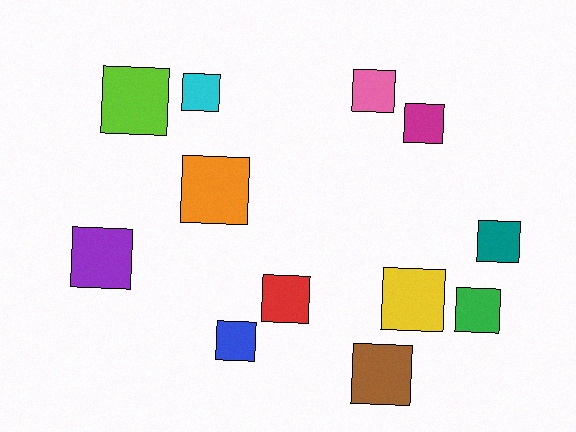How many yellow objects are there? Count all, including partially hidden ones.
There is 1 yellow object.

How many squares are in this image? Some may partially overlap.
There are 12 squares.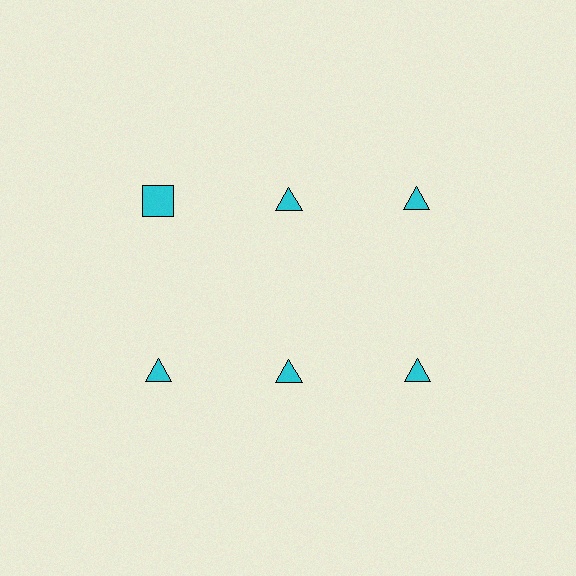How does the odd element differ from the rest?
It has a different shape: square instead of triangle.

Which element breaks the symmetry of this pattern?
The cyan square in the top row, leftmost column breaks the symmetry. All other shapes are cyan triangles.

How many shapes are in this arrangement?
There are 6 shapes arranged in a grid pattern.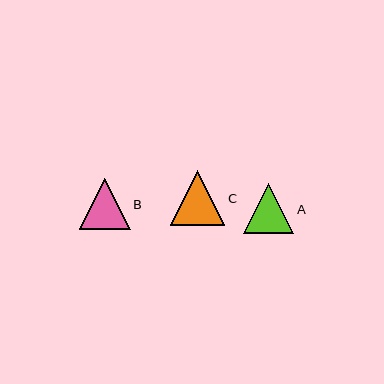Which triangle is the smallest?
Triangle A is the smallest with a size of approximately 50 pixels.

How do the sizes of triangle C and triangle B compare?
Triangle C and triangle B are approximately the same size.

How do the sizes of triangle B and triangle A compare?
Triangle B and triangle A are approximately the same size.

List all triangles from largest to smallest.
From largest to smallest: C, B, A.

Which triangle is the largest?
Triangle C is the largest with a size of approximately 54 pixels.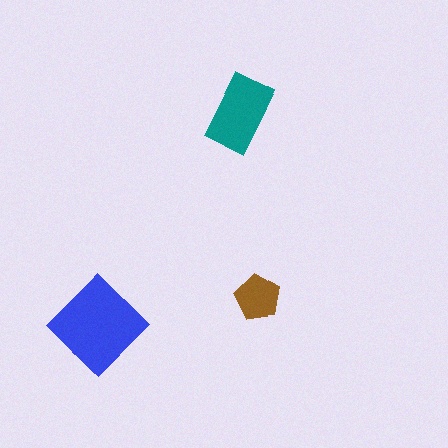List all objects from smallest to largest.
The brown pentagon, the teal rectangle, the blue diamond.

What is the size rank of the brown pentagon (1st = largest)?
3rd.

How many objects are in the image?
There are 3 objects in the image.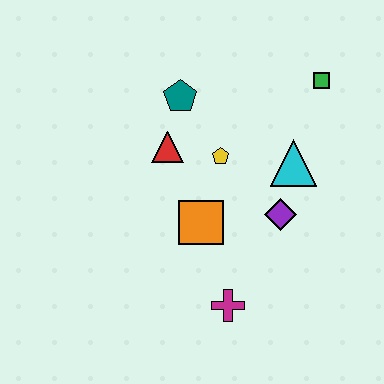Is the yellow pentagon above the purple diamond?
Yes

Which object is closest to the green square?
The cyan triangle is closest to the green square.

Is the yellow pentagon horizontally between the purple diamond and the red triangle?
Yes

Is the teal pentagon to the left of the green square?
Yes